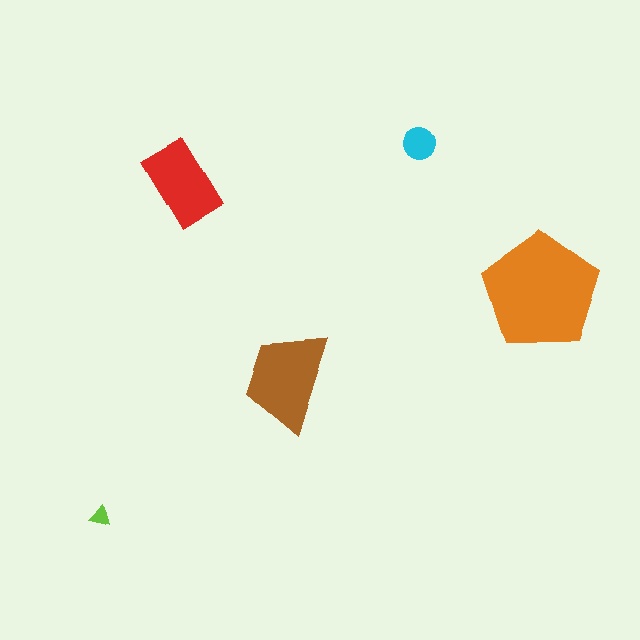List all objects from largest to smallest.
The orange pentagon, the brown trapezoid, the red rectangle, the cyan circle, the lime triangle.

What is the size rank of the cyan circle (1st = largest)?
4th.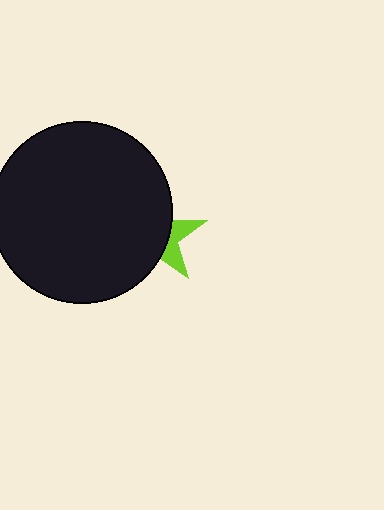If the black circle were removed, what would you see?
You would see the complete lime star.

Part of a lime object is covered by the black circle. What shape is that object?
It is a star.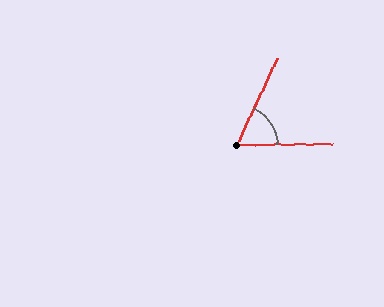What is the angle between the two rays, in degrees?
Approximately 64 degrees.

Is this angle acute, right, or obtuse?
It is acute.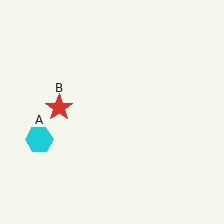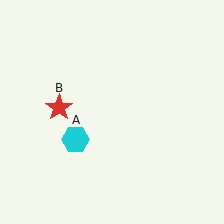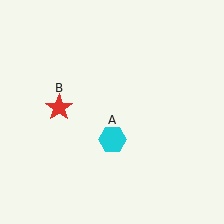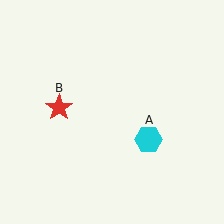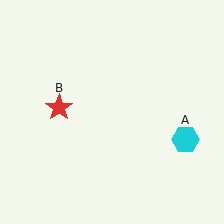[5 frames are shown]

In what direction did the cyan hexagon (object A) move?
The cyan hexagon (object A) moved right.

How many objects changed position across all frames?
1 object changed position: cyan hexagon (object A).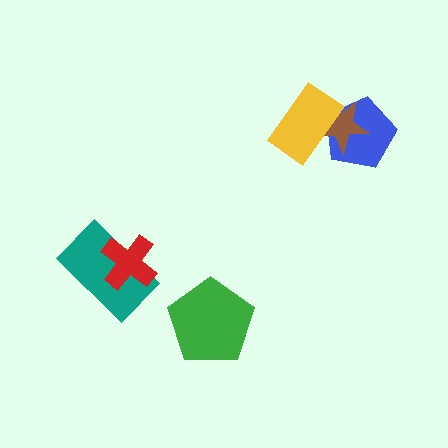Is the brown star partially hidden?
Yes, it is partially covered by another shape.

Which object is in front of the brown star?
The yellow rectangle is in front of the brown star.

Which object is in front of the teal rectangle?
The red cross is in front of the teal rectangle.